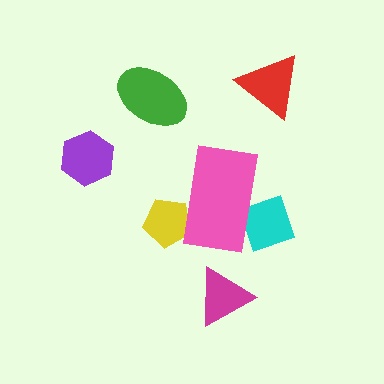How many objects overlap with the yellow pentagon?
1 object overlaps with the yellow pentagon.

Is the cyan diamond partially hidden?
Yes, it is partially covered by another shape.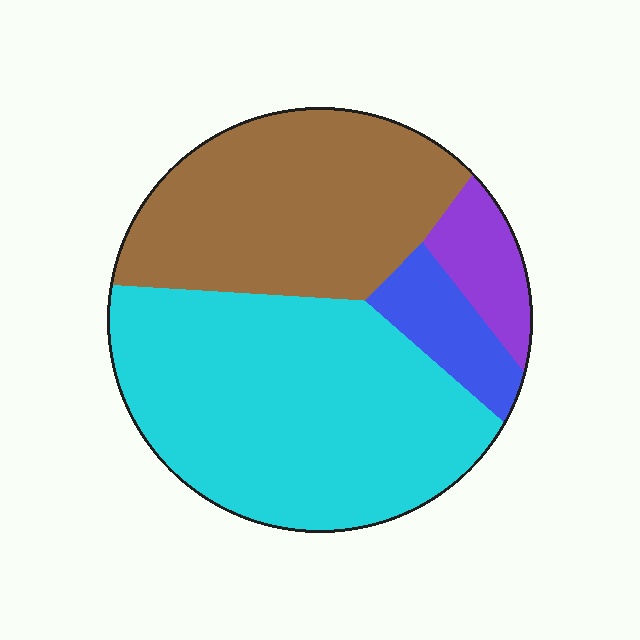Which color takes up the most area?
Cyan, at roughly 50%.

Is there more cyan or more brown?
Cyan.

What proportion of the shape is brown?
Brown covers roughly 35% of the shape.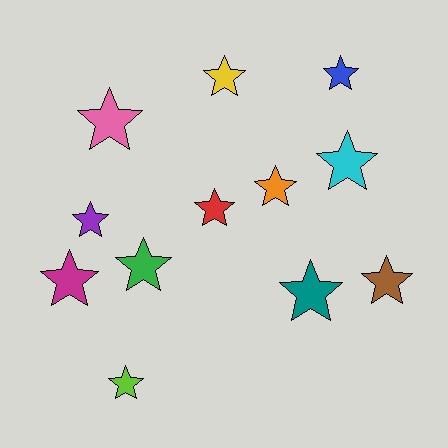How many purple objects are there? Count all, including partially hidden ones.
There is 1 purple object.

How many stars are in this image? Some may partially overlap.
There are 12 stars.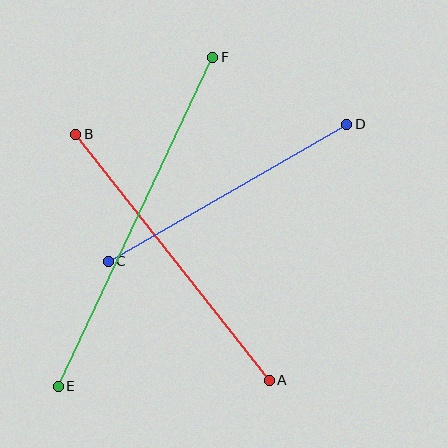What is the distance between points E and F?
The distance is approximately 363 pixels.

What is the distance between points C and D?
The distance is approximately 275 pixels.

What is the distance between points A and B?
The distance is approximately 313 pixels.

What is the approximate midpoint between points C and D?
The midpoint is at approximately (227, 193) pixels.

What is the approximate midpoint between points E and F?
The midpoint is at approximately (135, 222) pixels.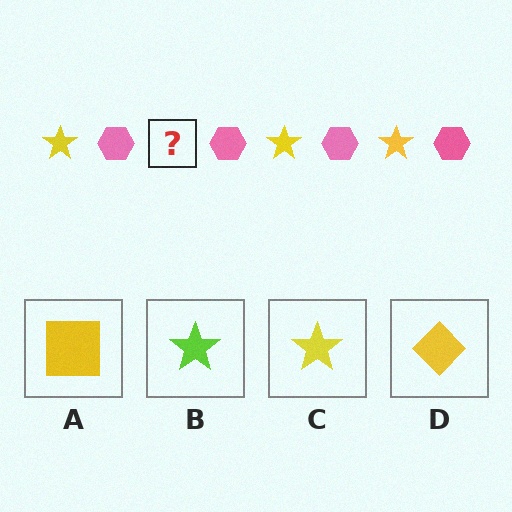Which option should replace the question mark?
Option C.